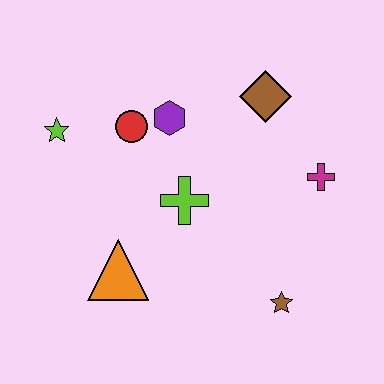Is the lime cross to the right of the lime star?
Yes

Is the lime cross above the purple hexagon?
No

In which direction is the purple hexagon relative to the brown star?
The purple hexagon is above the brown star.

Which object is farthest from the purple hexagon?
The brown star is farthest from the purple hexagon.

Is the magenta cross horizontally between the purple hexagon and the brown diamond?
No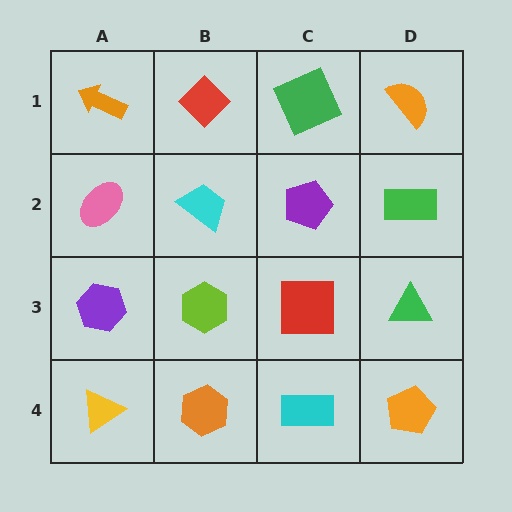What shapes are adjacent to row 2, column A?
An orange arrow (row 1, column A), a purple hexagon (row 3, column A), a cyan trapezoid (row 2, column B).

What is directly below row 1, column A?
A pink ellipse.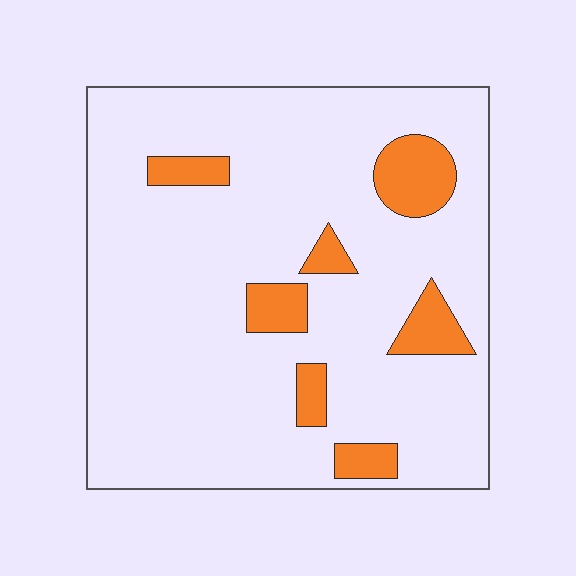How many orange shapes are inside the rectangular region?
7.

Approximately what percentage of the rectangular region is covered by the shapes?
Approximately 15%.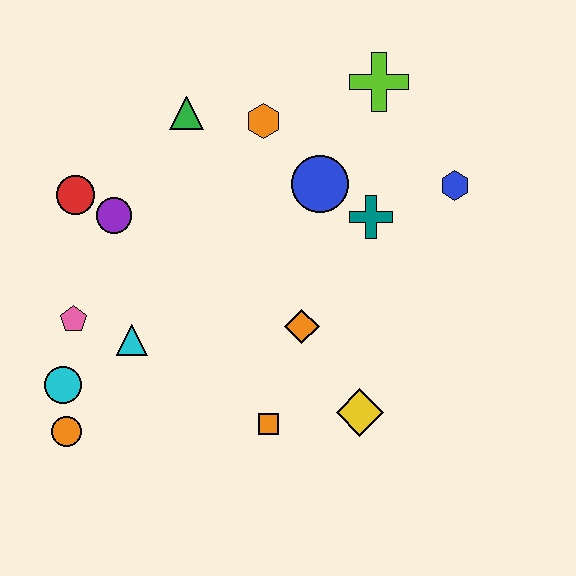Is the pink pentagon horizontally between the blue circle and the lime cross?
No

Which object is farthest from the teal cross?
The orange circle is farthest from the teal cross.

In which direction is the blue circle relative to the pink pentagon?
The blue circle is to the right of the pink pentagon.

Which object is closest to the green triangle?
The orange hexagon is closest to the green triangle.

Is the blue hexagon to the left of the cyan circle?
No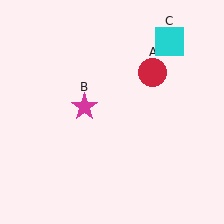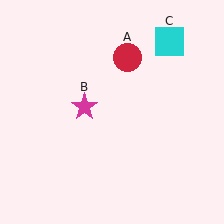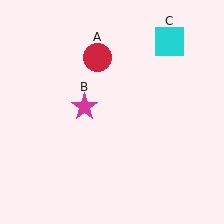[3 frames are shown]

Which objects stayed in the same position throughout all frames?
Magenta star (object B) and cyan square (object C) remained stationary.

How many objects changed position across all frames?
1 object changed position: red circle (object A).